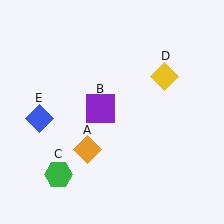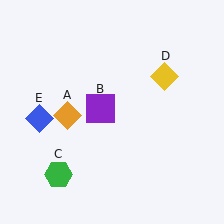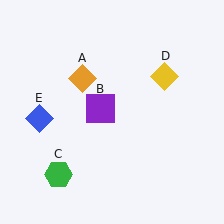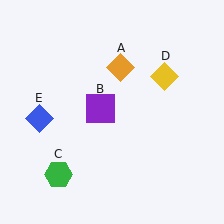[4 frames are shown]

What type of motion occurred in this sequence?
The orange diamond (object A) rotated clockwise around the center of the scene.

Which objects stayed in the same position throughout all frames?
Purple square (object B) and green hexagon (object C) and yellow diamond (object D) and blue diamond (object E) remained stationary.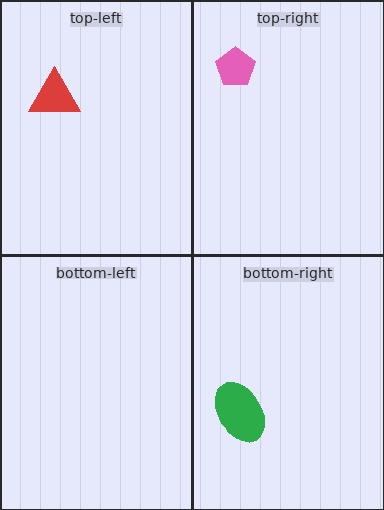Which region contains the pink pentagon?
The top-right region.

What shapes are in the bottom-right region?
The green ellipse.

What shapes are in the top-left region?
The red triangle.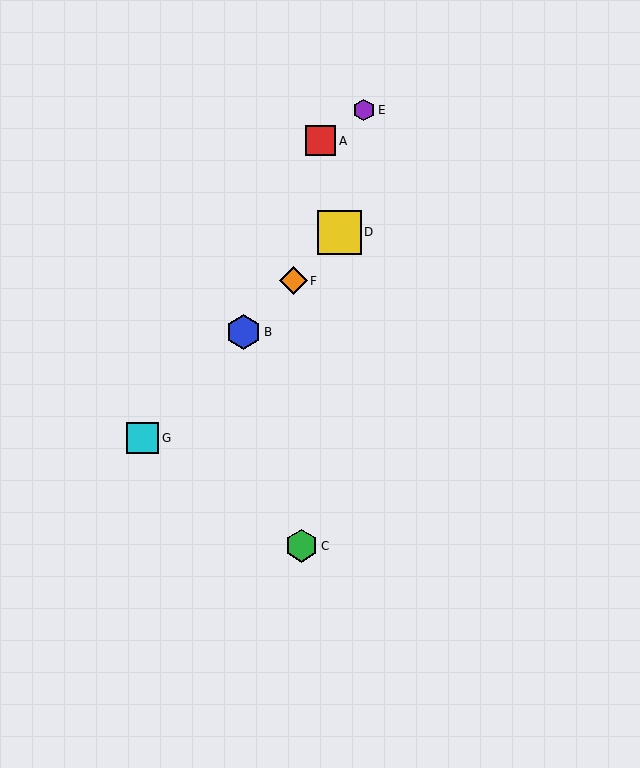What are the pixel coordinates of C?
Object C is at (302, 546).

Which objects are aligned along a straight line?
Objects B, D, F, G are aligned along a straight line.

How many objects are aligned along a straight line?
4 objects (B, D, F, G) are aligned along a straight line.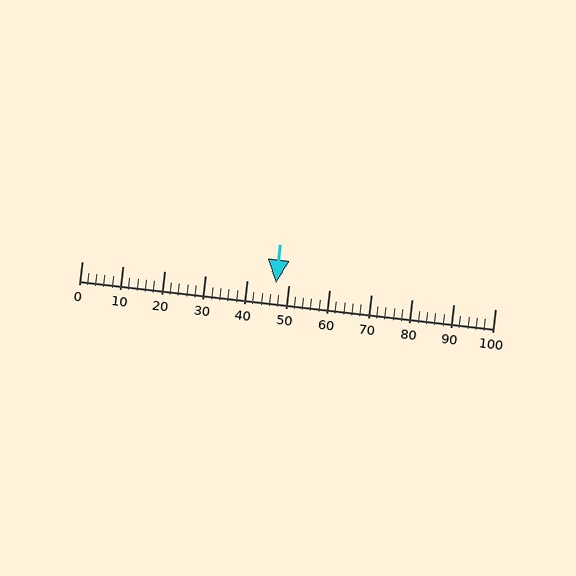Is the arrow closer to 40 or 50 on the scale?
The arrow is closer to 50.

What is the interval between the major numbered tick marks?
The major tick marks are spaced 10 units apart.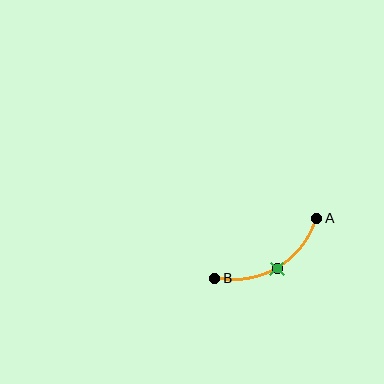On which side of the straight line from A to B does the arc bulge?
The arc bulges below the straight line connecting A and B.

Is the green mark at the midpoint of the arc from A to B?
Yes. The green mark lies on the arc at equal arc-length from both A and B — it is the arc midpoint.